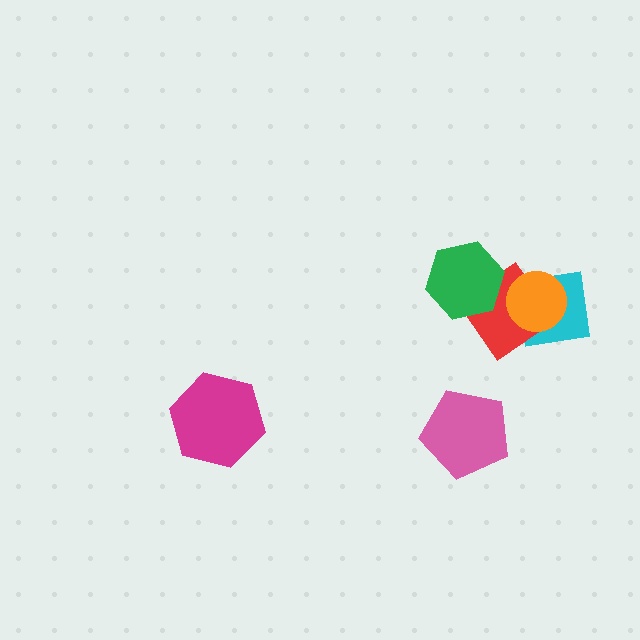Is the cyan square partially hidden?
Yes, it is partially covered by another shape.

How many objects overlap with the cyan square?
2 objects overlap with the cyan square.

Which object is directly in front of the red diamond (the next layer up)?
The orange circle is directly in front of the red diamond.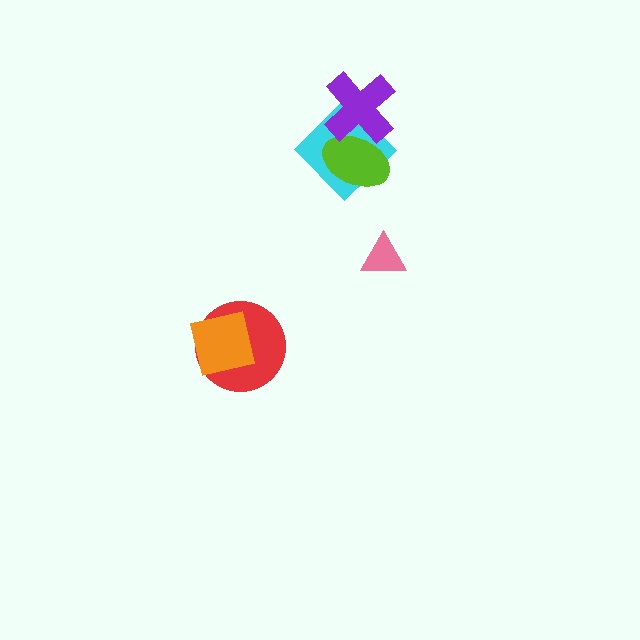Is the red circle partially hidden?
Yes, it is partially covered by another shape.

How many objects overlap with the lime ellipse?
2 objects overlap with the lime ellipse.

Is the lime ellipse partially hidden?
Yes, it is partially covered by another shape.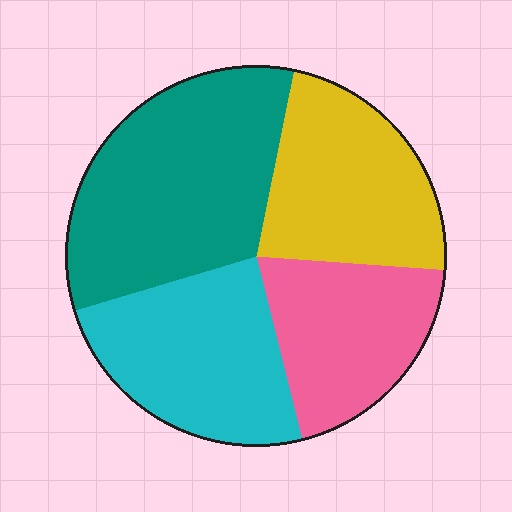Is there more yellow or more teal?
Teal.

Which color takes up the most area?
Teal, at roughly 35%.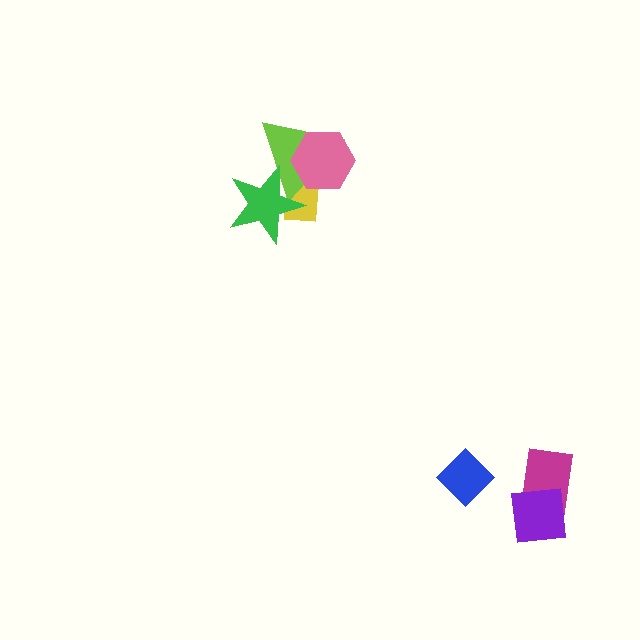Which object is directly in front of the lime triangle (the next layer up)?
The pink hexagon is directly in front of the lime triangle.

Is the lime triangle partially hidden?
Yes, it is partially covered by another shape.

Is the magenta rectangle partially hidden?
Yes, it is partially covered by another shape.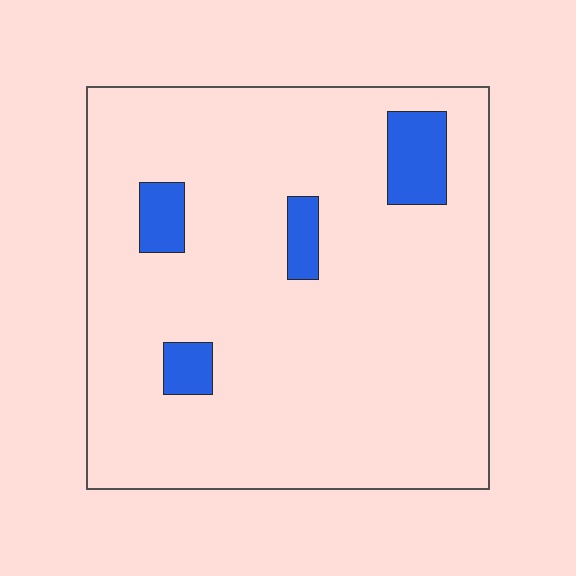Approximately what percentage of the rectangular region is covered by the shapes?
Approximately 10%.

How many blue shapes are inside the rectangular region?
4.